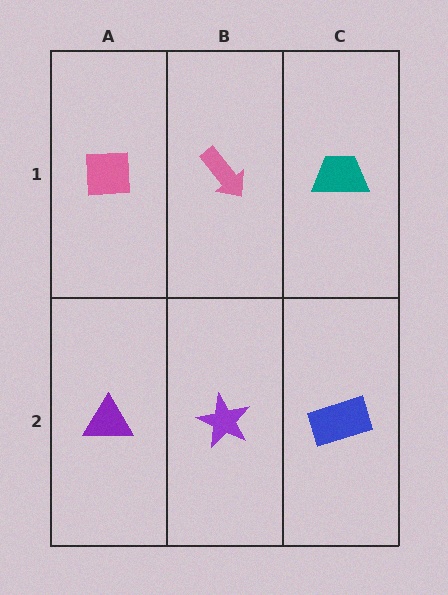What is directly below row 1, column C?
A blue rectangle.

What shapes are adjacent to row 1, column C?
A blue rectangle (row 2, column C), a pink arrow (row 1, column B).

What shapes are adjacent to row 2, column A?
A pink square (row 1, column A), a purple star (row 2, column B).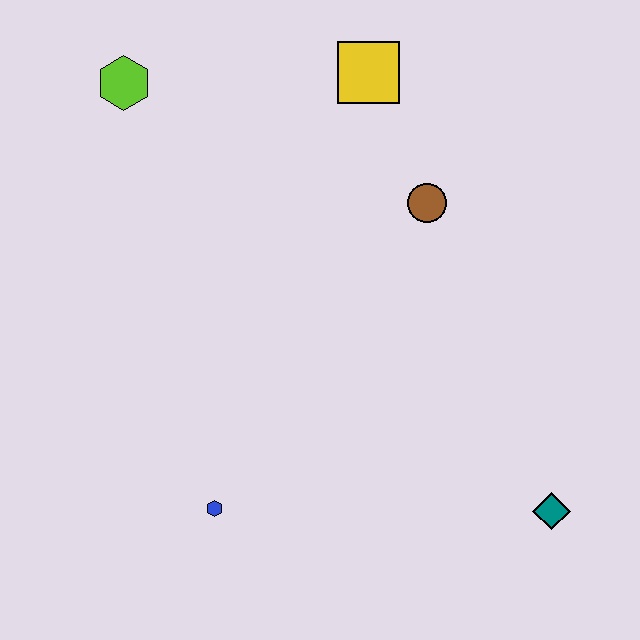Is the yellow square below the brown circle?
No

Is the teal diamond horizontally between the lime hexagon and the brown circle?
No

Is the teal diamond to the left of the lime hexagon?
No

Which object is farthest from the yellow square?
The teal diamond is farthest from the yellow square.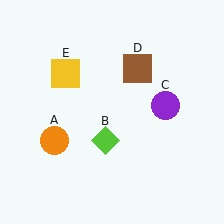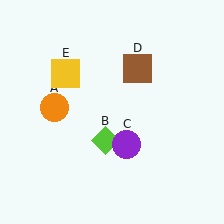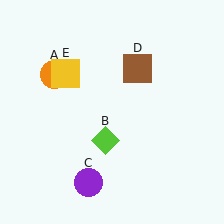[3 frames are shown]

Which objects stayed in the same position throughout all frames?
Lime diamond (object B) and brown square (object D) and yellow square (object E) remained stationary.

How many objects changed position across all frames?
2 objects changed position: orange circle (object A), purple circle (object C).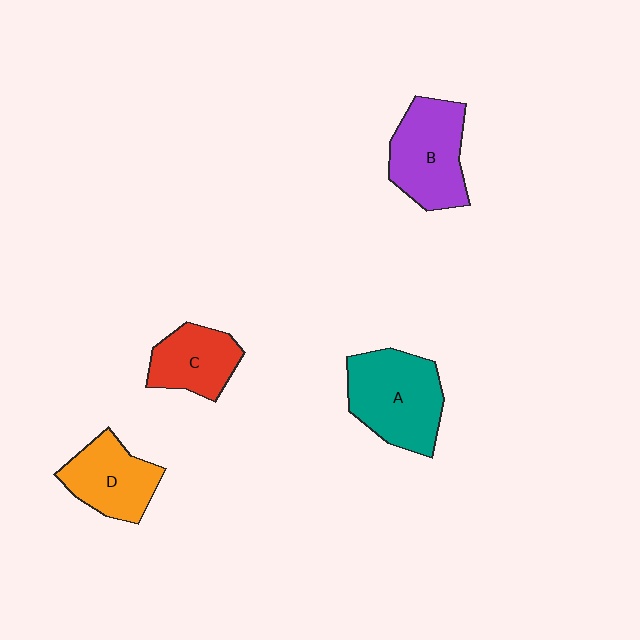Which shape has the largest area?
Shape A (teal).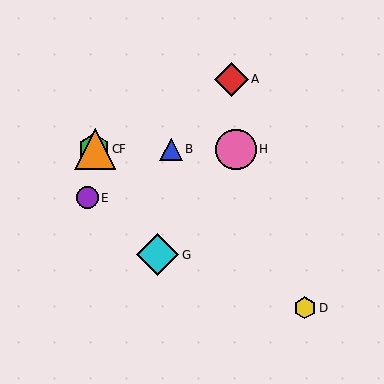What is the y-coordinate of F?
Object F is at y≈149.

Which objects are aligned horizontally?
Objects B, C, F, H are aligned horizontally.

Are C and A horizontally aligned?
No, C is at y≈149 and A is at y≈79.